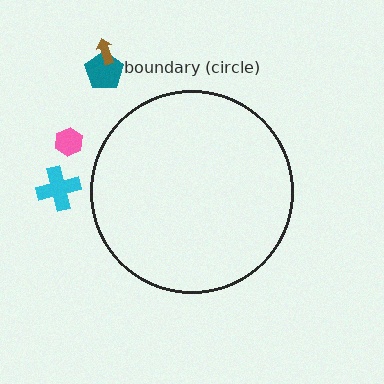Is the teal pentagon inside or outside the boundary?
Outside.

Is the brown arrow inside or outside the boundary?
Outside.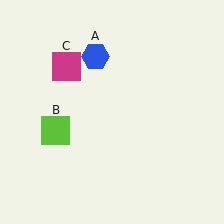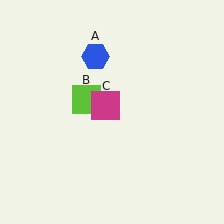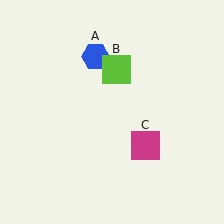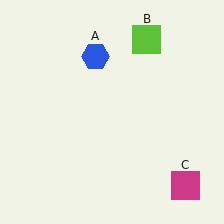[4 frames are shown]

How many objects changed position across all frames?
2 objects changed position: lime square (object B), magenta square (object C).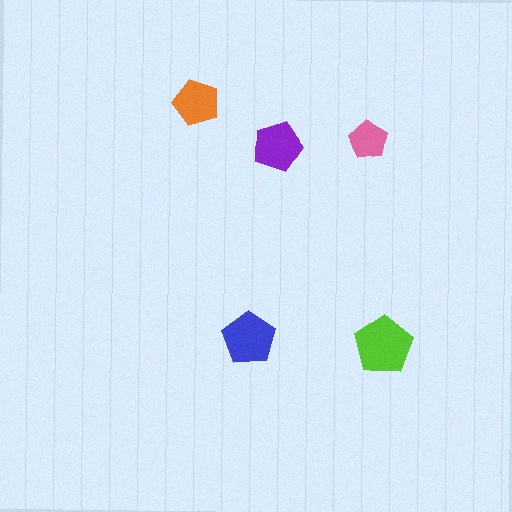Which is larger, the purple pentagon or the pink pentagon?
The purple one.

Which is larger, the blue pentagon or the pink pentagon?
The blue one.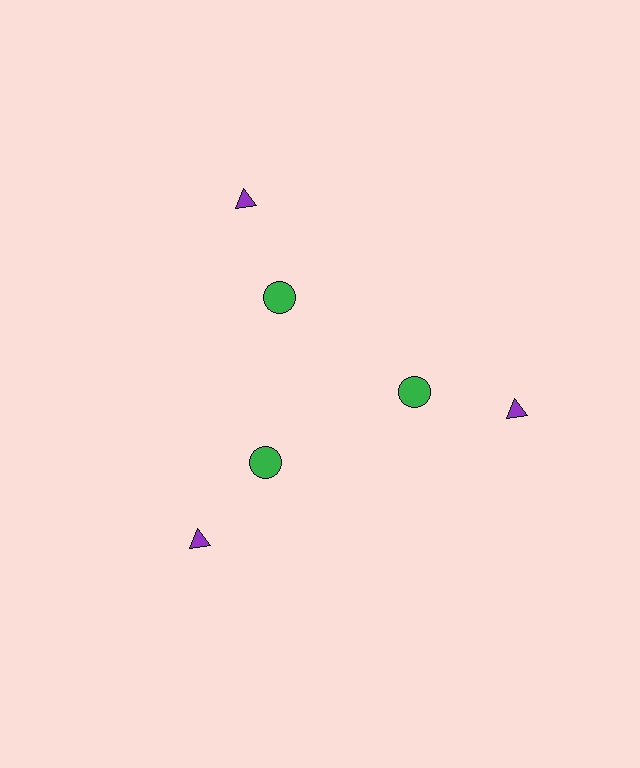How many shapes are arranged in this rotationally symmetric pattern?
There are 6 shapes, arranged in 3 groups of 2.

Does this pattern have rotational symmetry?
Yes, this pattern has 3-fold rotational symmetry. It looks the same after rotating 120 degrees around the center.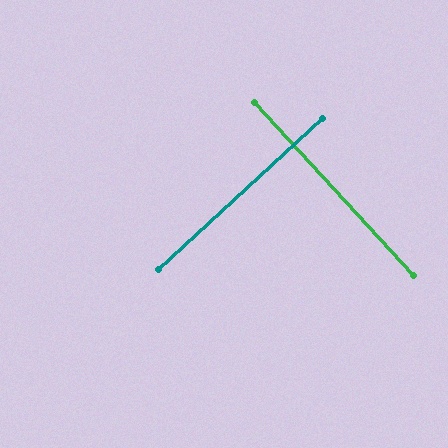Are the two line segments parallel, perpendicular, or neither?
Perpendicular — they meet at approximately 90°.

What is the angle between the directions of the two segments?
Approximately 90 degrees.